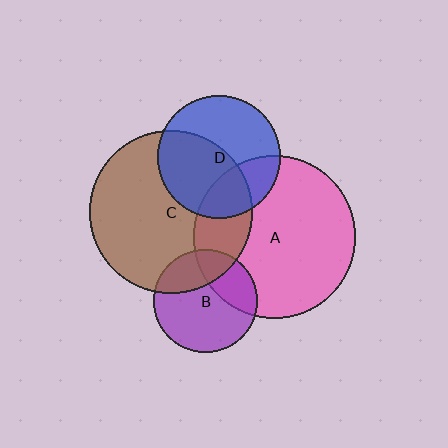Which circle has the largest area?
Circle C (brown).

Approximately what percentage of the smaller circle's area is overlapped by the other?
Approximately 25%.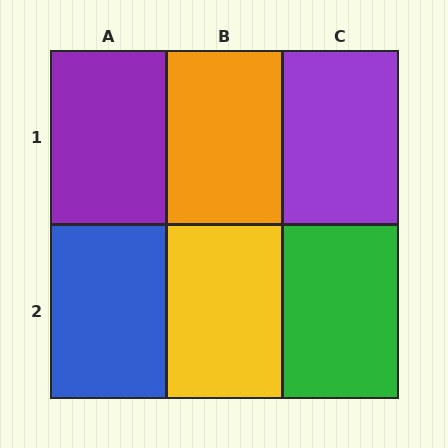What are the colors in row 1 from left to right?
Purple, orange, purple.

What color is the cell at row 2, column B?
Yellow.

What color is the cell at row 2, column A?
Blue.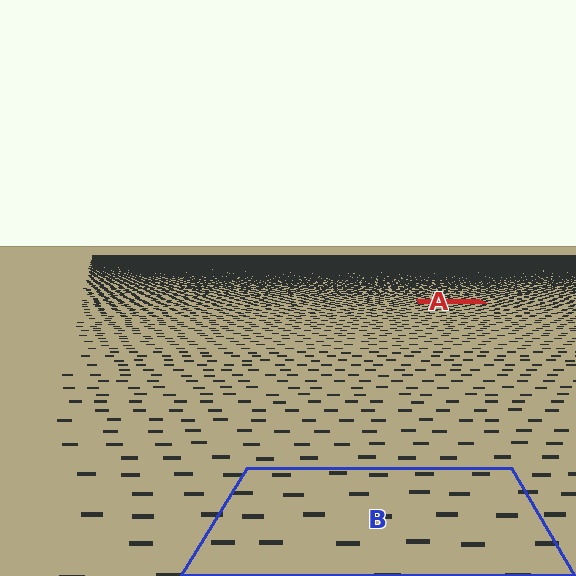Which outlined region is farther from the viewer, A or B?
Region A is farther from the viewer — the texture elements inside it appear smaller and more densely packed.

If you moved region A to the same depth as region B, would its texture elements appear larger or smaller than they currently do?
They would appear larger. At a closer depth, the same texture elements are projected at a bigger on-screen size.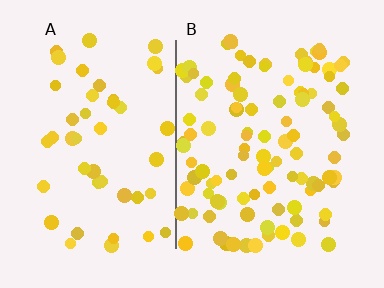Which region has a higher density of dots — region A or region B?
B (the right).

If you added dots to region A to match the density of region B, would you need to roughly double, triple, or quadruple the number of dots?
Approximately double.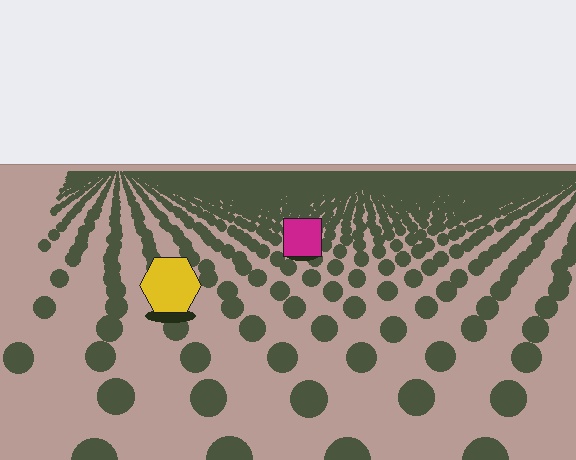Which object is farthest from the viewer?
The magenta square is farthest from the viewer. It appears smaller and the ground texture around it is denser.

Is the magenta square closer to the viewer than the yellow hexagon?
No. The yellow hexagon is closer — you can tell from the texture gradient: the ground texture is coarser near it.